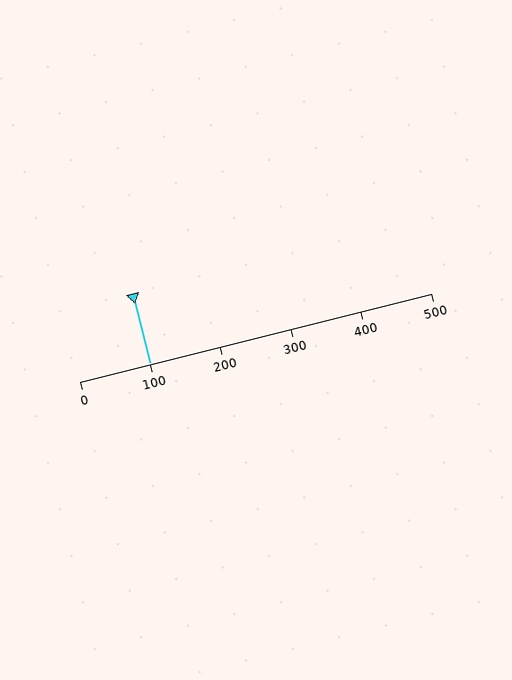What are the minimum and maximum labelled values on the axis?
The axis runs from 0 to 500.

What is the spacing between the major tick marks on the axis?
The major ticks are spaced 100 apart.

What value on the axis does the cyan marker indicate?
The marker indicates approximately 100.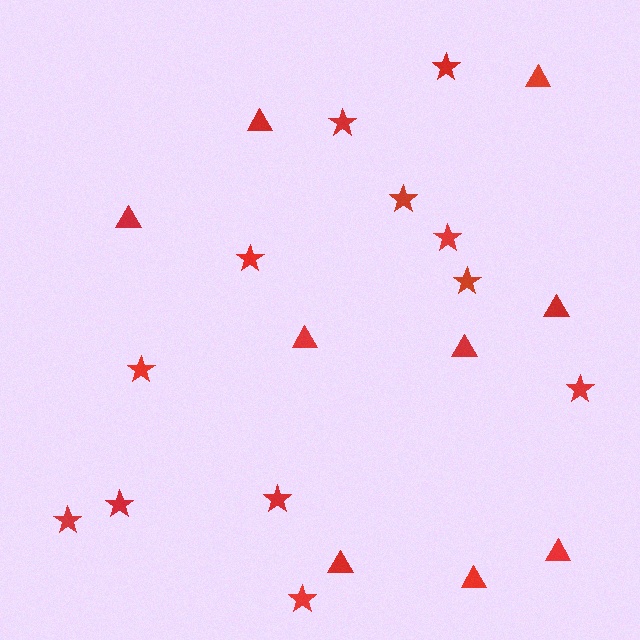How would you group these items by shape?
There are 2 groups: one group of triangles (9) and one group of stars (12).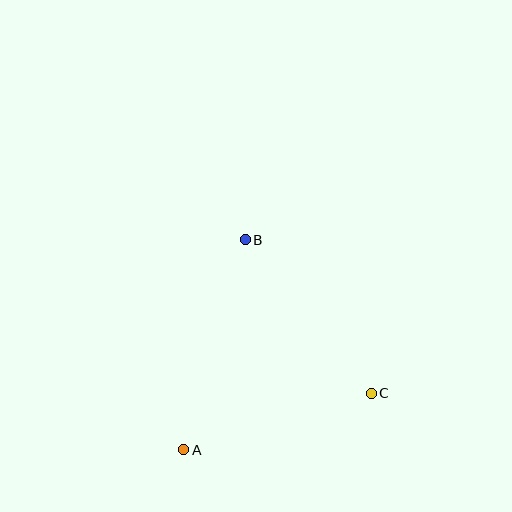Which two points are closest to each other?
Points A and C are closest to each other.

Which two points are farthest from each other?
Points A and B are farthest from each other.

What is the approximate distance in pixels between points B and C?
The distance between B and C is approximately 199 pixels.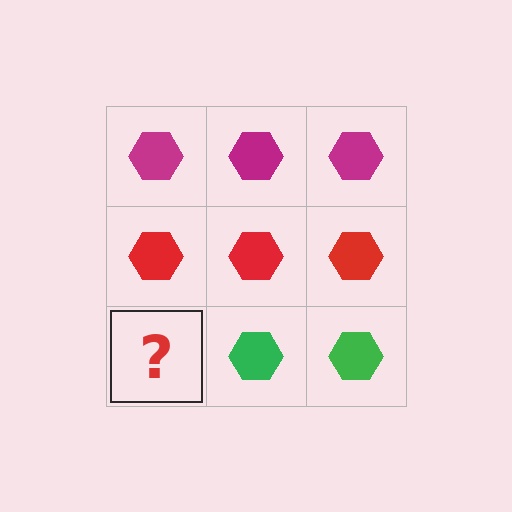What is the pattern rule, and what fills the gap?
The rule is that each row has a consistent color. The gap should be filled with a green hexagon.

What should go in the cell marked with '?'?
The missing cell should contain a green hexagon.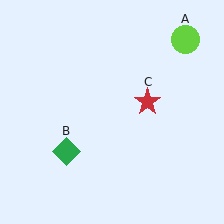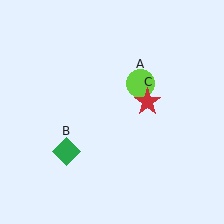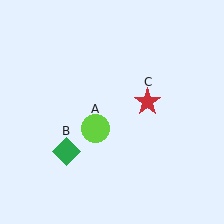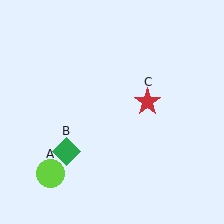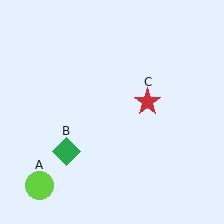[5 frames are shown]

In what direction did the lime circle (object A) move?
The lime circle (object A) moved down and to the left.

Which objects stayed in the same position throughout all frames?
Green diamond (object B) and red star (object C) remained stationary.